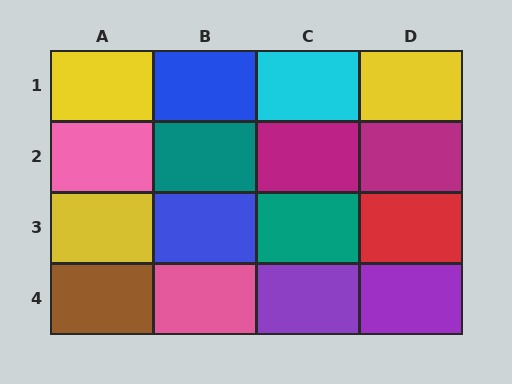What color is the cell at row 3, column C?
Teal.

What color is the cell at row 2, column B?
Teal.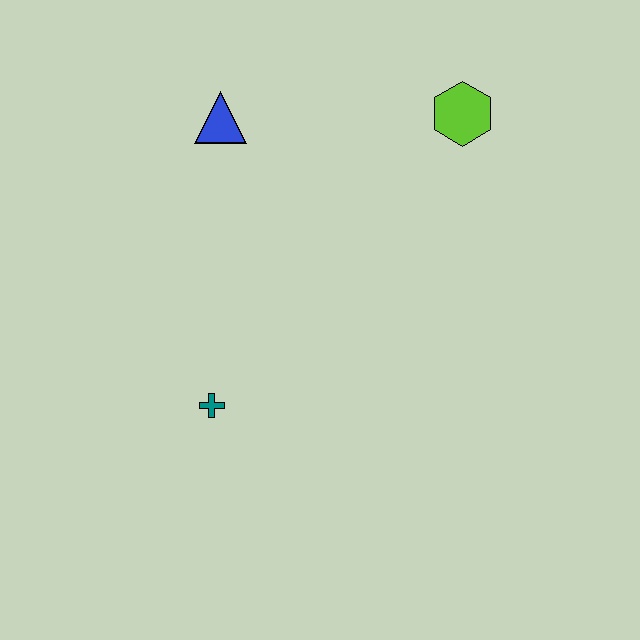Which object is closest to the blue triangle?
The lime hexagon is closest to the blue triangle.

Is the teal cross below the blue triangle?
Yes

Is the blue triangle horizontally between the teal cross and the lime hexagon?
Yes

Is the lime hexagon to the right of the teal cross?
Yes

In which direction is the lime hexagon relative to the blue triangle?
The lime hexagon is to the right of the blue triangle.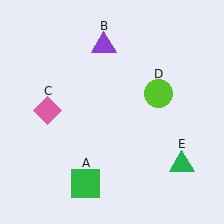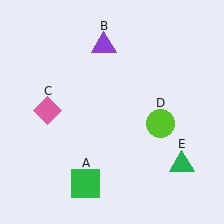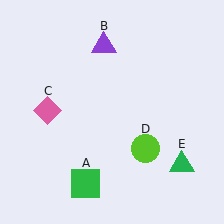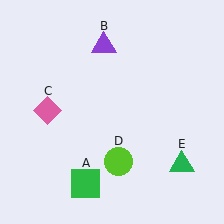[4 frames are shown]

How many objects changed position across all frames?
1 object changed position: lime circle (object D).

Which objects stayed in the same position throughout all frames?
Green square (object A) and purple triangle (object B) and pink diamond (object C) and green triangle (object E) remained stationary.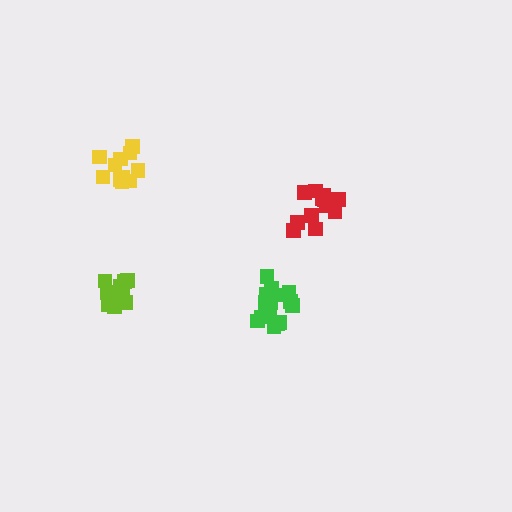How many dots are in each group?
Group 1: 12 dots, Group 2: 11 dots, Group 3: 15 dots, Group 4: 11 dots (49 total).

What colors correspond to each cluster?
The clusters are colored: red, lime, green, yellow.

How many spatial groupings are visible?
There are 4 spatial groupings.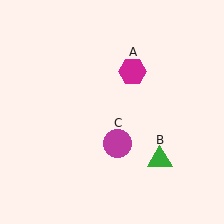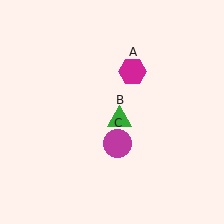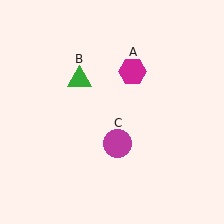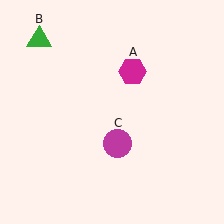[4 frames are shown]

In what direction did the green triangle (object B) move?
The green triangle (object B) moved up and to the left.